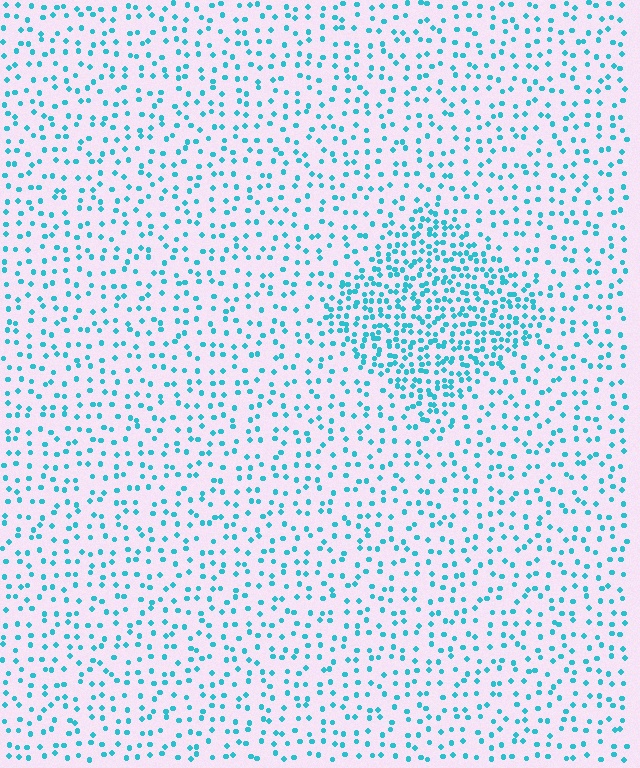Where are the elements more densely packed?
The elements are more densely packed inside the diamond boundary.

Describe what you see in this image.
The image contains small cyan elements arranged at two different densities. A diamond-shaped region is visible where the elements are more densely packed than the surrounding area.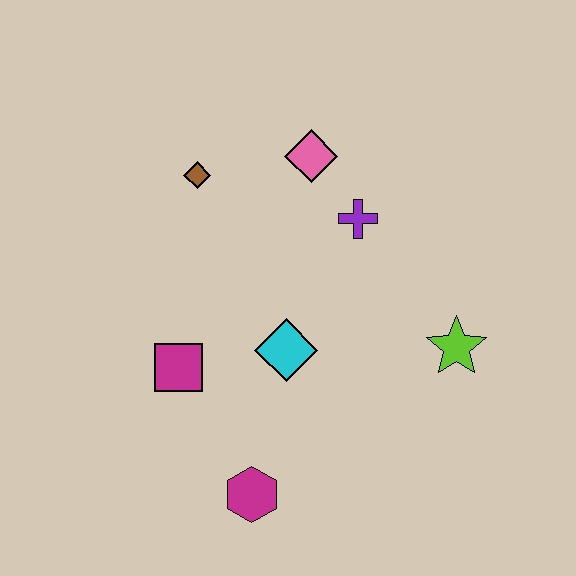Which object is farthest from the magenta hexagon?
The pink diamond is farthest from the magenta hexagon.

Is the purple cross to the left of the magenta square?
No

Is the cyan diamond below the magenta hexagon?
No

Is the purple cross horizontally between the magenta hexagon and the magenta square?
No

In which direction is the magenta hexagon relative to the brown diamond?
The magenta hexagon is below the brown diamond.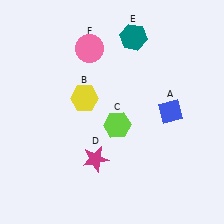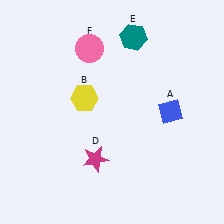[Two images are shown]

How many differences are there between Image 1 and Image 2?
There is 1 difference between the two images.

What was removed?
The lime hexagon (C) was removed in Image 2.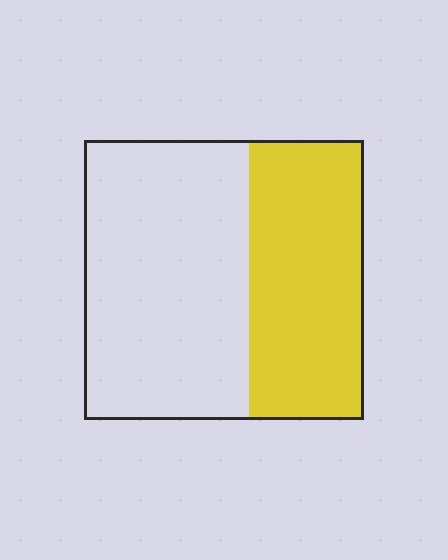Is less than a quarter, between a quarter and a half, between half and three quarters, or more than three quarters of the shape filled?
Between a quarter and a half.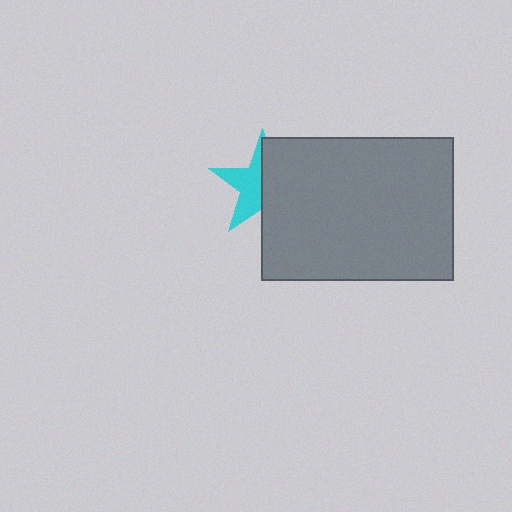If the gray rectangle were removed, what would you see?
You would see the complete cyan star.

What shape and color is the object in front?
The object in front is a gray rectangle.